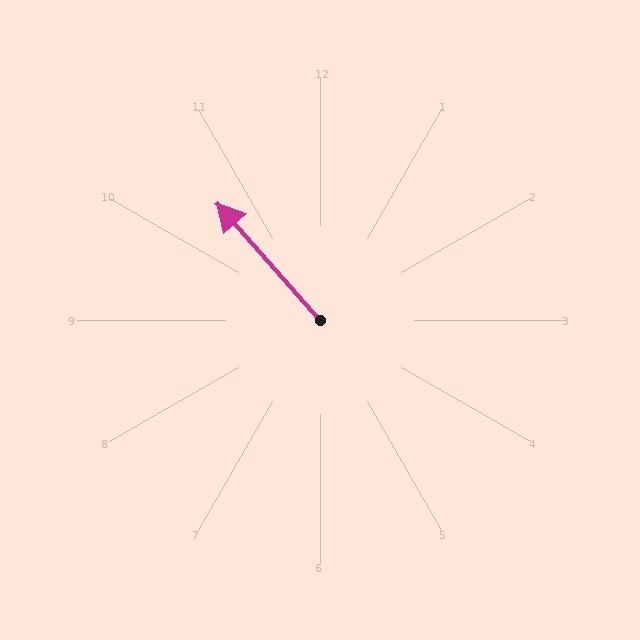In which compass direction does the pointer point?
Northwest.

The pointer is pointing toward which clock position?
Roughly 11 o'clock.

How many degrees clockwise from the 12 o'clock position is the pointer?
Approximately 319 degrees.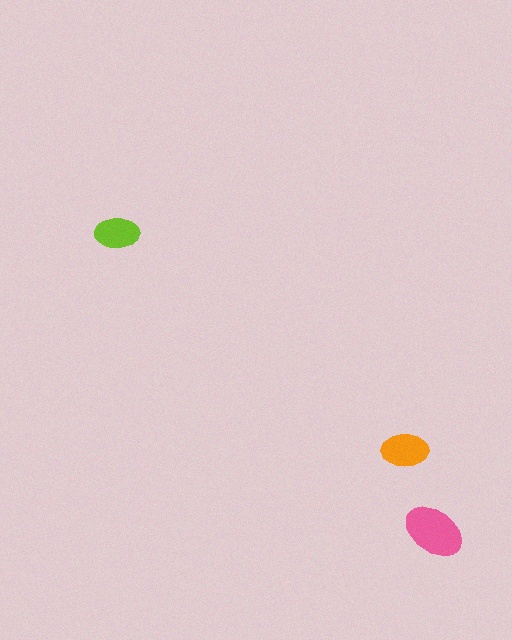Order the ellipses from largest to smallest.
the pink one, the orange one, the lime one.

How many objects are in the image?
There are 3 objects in the image.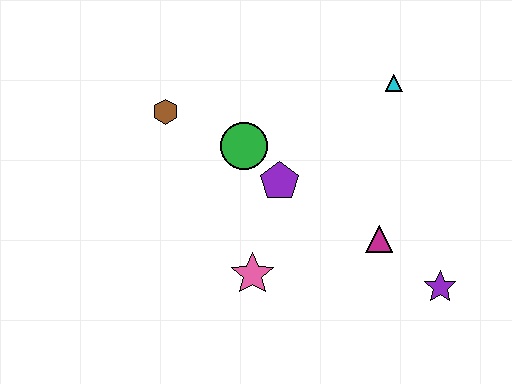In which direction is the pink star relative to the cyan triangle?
The pink star is below the cyan triangle.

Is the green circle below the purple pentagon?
No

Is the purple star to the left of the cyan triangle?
No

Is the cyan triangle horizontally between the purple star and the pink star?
Yes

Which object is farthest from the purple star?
The brown hexagon is farthest from the purple star.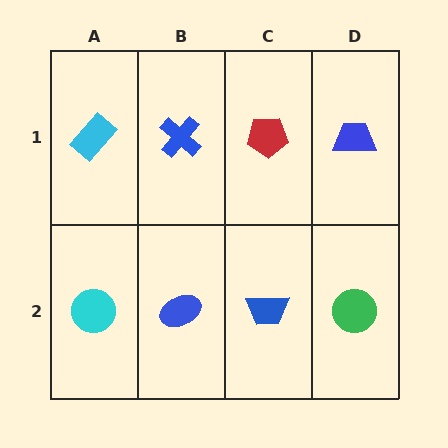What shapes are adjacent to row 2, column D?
A blue trapezoid (row 1, column D), a blue trapezoid (row 2, column C).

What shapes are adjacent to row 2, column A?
A cyan rectangle (row 1, column A), a blue ellipse (row 2, column B).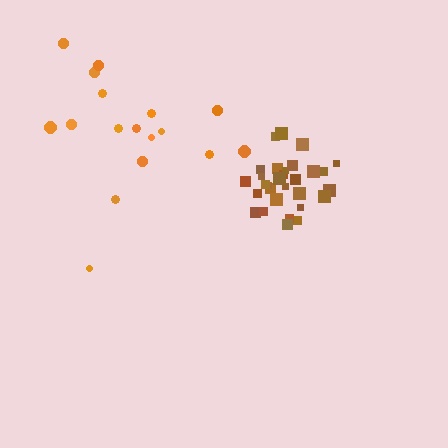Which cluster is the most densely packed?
Brown.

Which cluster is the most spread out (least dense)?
Orange.